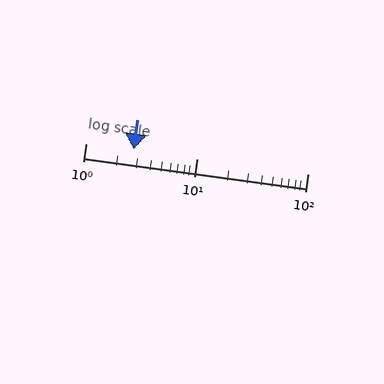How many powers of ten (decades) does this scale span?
The scale spans 2 decades, from 1 to 100.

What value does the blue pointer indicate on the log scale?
The pointer indicates approximately 2.7.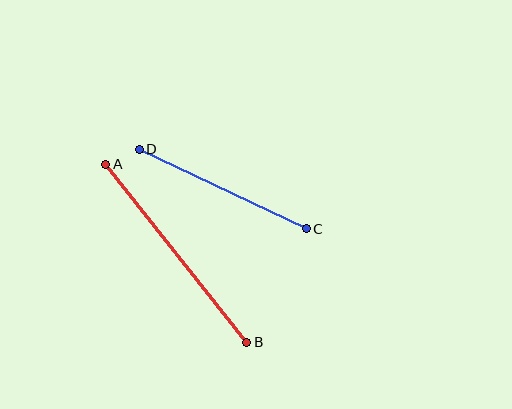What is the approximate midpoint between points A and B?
The midpoint is at approximately (176, 253) pixels.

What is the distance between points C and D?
The distance is approximately 185 pixels.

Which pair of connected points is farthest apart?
Points A and B are farthest apart.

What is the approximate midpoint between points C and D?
The midpoint is at approximately (223, 189) pixels.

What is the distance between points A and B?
The distance is approximately 227 pixels.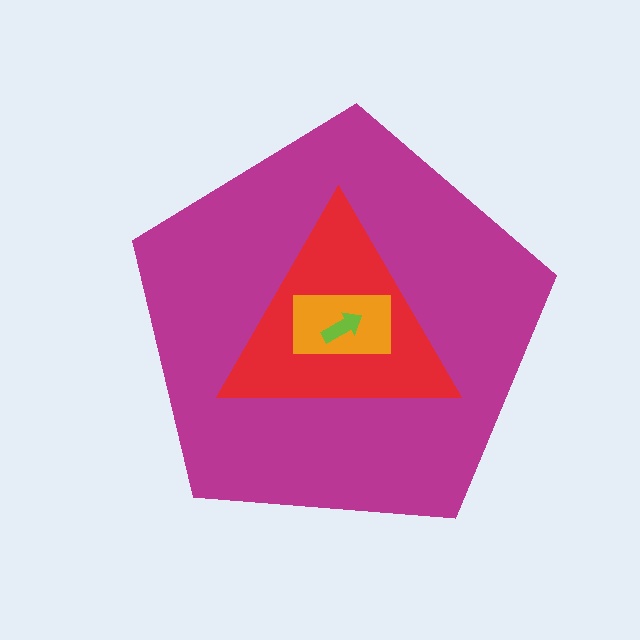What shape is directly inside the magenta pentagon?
The red triangle.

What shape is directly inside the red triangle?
The orange rectangle.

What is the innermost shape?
The lime arrow.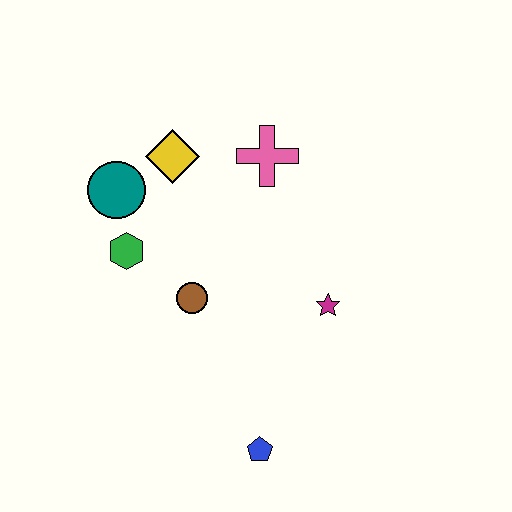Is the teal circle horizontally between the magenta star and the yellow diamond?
No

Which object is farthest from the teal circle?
The blue pentagon is farthest from the teal circle.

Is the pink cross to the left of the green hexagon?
No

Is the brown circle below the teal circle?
Yes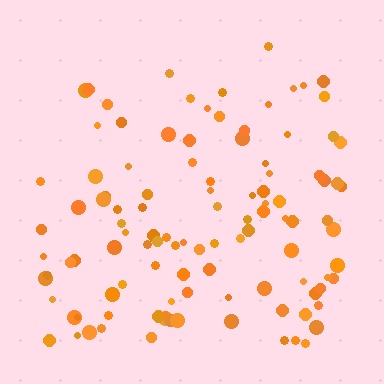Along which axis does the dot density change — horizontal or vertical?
Vertical.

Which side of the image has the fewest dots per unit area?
The top.